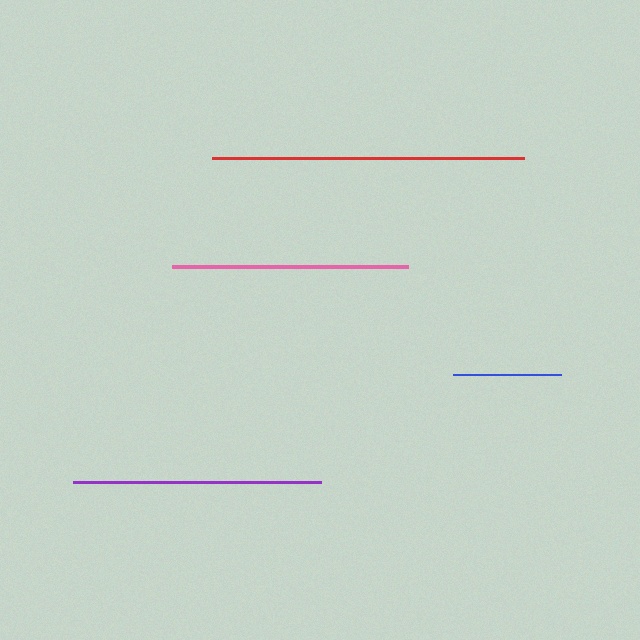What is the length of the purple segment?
The purple segment is approximately 248 pixels long.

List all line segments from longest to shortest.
From longest to shortest: red, purple, pink, blue.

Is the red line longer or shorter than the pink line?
The red line is longer than the pink line.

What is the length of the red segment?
The red segment is approximately 312 pixels long.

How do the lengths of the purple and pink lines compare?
The purple and pink lines are approximately the same length.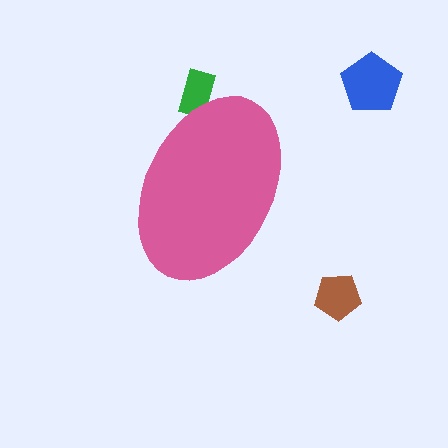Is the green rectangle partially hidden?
Yes, the green rectangle is partially hidden behind the pink ellipse.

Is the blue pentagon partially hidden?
No, the blue pentagon is fully visible.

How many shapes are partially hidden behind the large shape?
1 shape is partially hidden.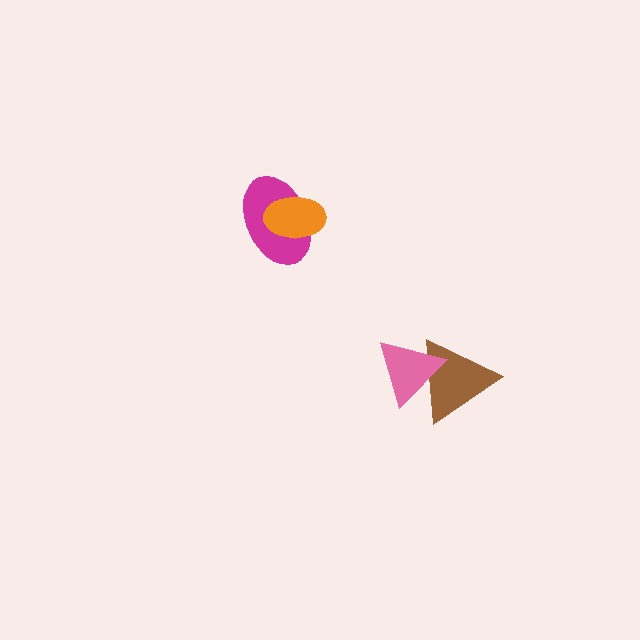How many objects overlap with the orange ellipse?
1 object overlaps with the orange ellipse.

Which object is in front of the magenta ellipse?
The orange ellipse is in front of the magenta ellipse.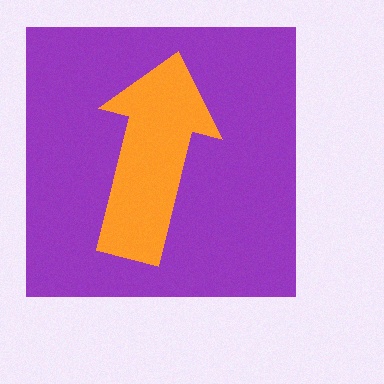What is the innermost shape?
The orange arrow.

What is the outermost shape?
The purple square.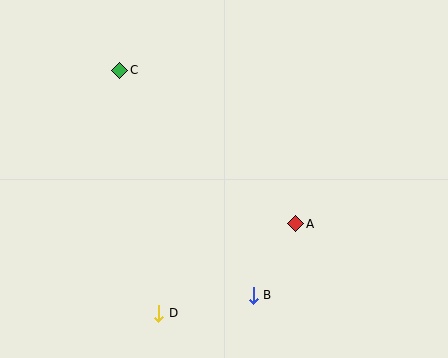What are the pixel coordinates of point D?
Point D is at (159, 313).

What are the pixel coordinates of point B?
Point B is at (253, 295).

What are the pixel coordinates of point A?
Point A is at (296, 224).